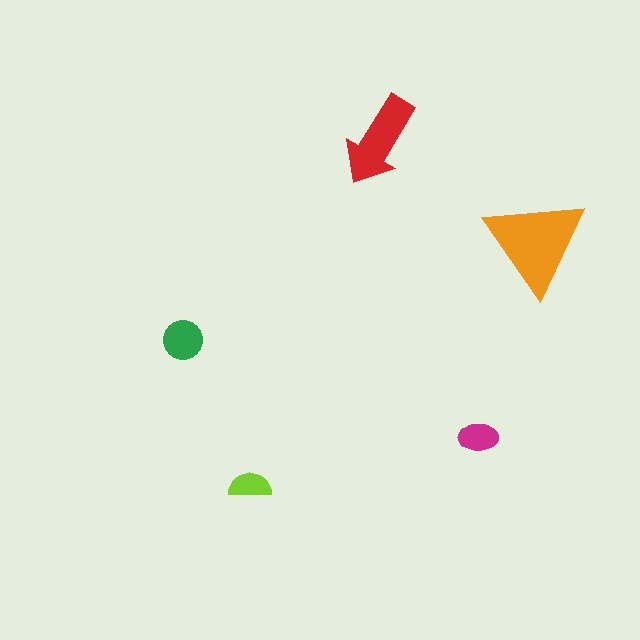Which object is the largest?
The orange triangle.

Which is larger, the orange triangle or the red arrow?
The orange triangle.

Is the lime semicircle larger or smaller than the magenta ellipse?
Smaller.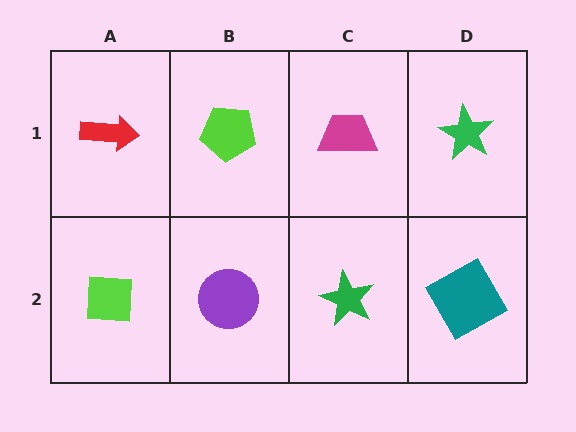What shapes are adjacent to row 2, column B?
A lime pentagon (row 1, column B), a lime square (row 2, column A), a green star (row 2, column C).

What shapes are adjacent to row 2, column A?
A red arrow (row 1, column A), a purple circle (row 2, column B).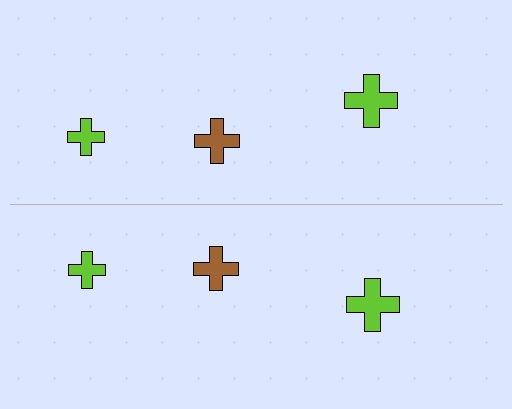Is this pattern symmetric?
Yes, this pattern has bilateral (reflection) symmetry.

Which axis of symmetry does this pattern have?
The pattern has a horizontal axis of symmetry running through the center of the image.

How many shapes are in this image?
There are 6 shapes in this image.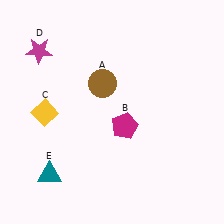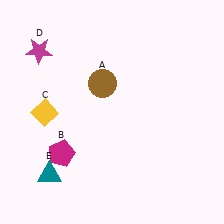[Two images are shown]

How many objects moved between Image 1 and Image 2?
1 object moved between the two images.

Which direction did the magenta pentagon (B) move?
The magenta pentagon (B) moved left.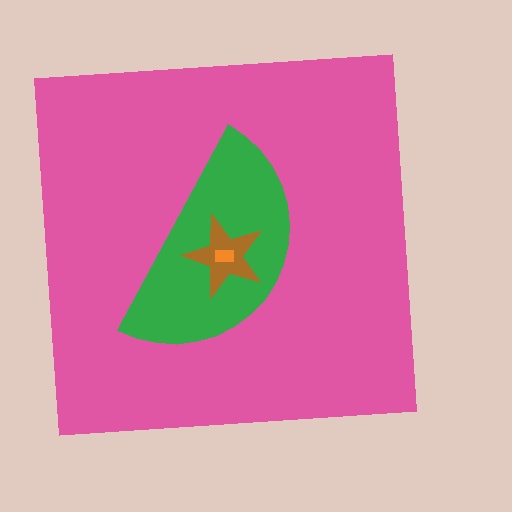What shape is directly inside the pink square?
The green semicircle.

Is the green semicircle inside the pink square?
Yes.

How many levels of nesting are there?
4.